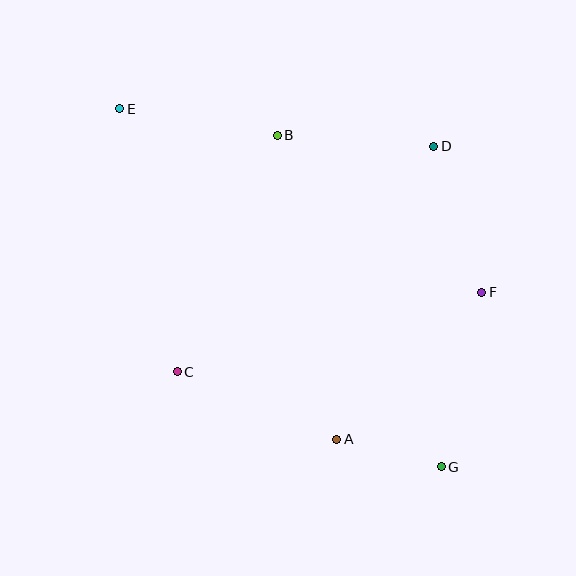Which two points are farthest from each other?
Points E and G are farthest from each other.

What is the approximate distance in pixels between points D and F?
The distance between D and F is approximately 154 pixels.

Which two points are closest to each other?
Points A and G are closest to each other.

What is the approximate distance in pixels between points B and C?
The distance between B and C is approximately 257 pixels.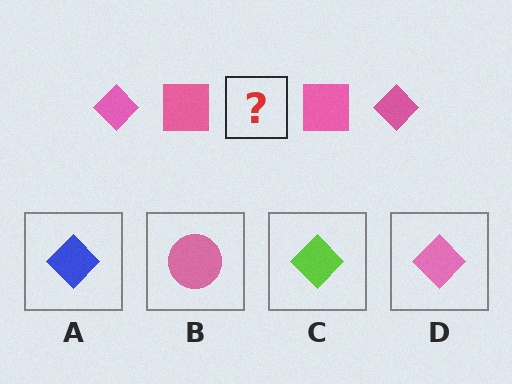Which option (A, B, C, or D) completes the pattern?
D.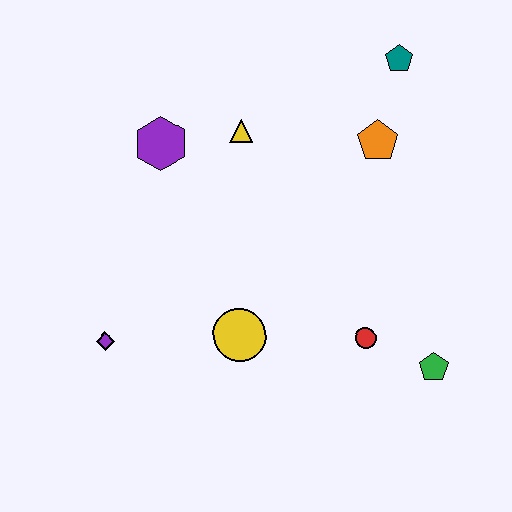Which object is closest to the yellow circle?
The red circle is closest to the yellow circle.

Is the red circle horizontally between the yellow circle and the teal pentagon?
Yes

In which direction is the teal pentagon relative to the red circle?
The teal pentagon is above the red circle.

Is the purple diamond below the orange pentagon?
Yes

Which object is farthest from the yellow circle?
The teal pentagon is farthest from the yellow circle.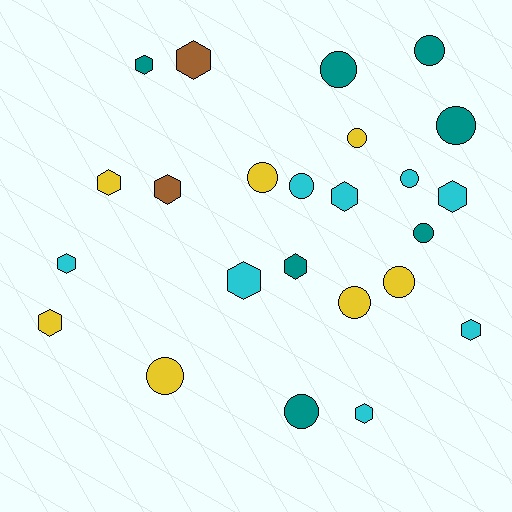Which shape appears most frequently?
Circle, with 12 objects.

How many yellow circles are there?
There are 5 yellow circles.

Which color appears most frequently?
Cyan, with 8 objects.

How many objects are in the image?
There are 24 objects.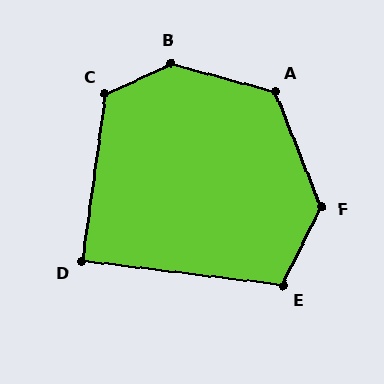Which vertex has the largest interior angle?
B, at approximately 139 degrees.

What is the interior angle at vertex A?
Approximately 127 degrees (obtuse).